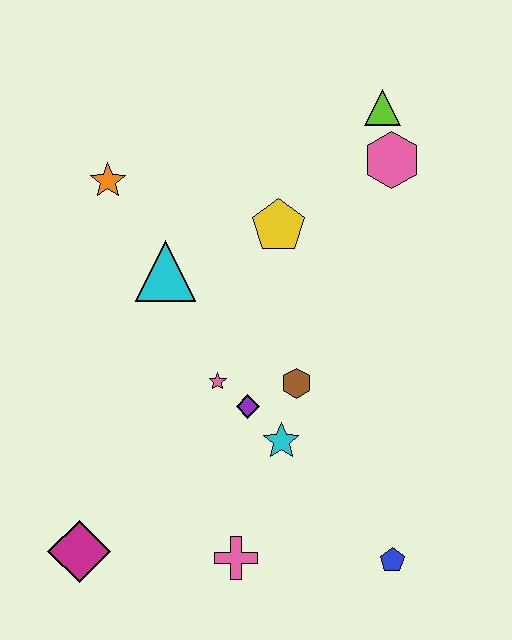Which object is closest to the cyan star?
The purple diamond is closest to the cyan star.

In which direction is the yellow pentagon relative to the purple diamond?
The yellow pentagon is above the purple diamond.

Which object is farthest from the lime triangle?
The magenta diamond is farthest from the lime triangle.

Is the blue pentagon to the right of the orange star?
Yes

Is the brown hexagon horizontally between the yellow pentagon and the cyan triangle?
No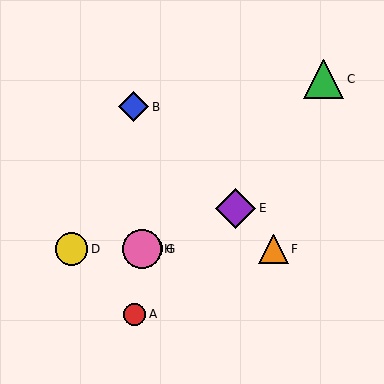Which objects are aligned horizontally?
Objects D, F, G, H are aligned horizontally.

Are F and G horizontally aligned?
Yes, both are at y≈249.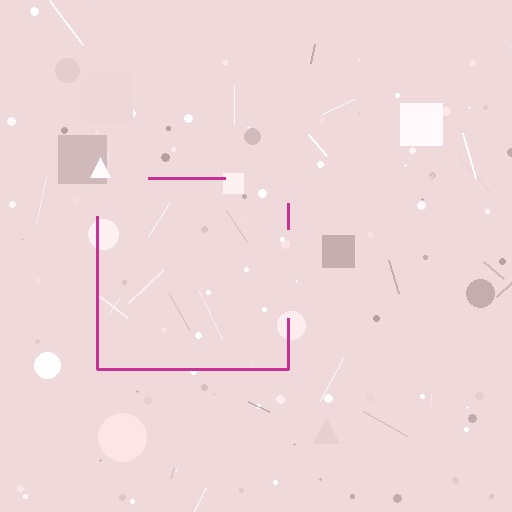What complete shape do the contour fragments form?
The contour fragments form a square.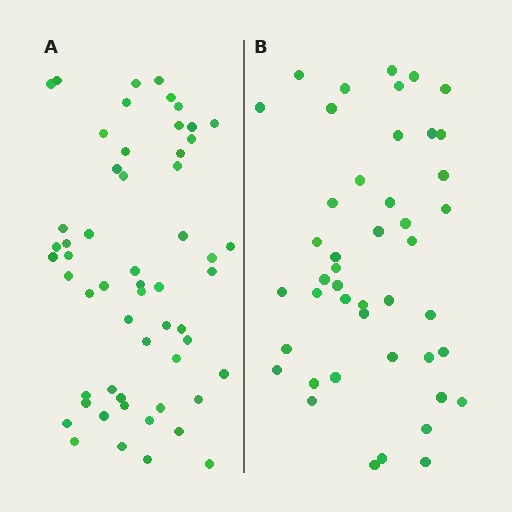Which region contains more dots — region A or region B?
Region A (the left region) has more dots.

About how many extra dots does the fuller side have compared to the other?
Region A has roughly 12 or so more dots than region B.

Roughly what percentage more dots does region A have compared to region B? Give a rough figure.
About 25% more.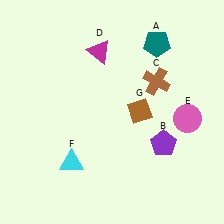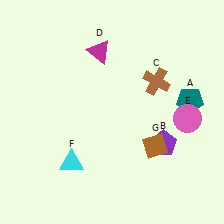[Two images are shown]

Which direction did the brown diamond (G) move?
The brown diamond (G) moved down.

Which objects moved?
The objects that moved are: the teal pentagon (A), the brown diamond (G).